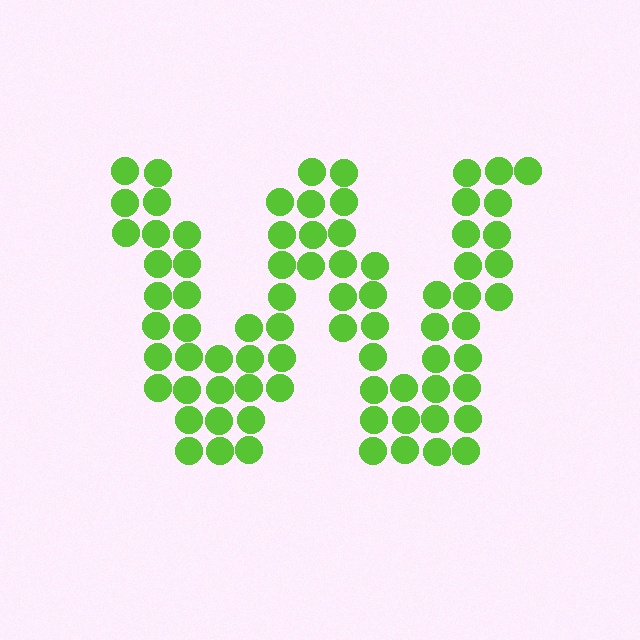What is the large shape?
The large shape is the letter W.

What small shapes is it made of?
It is made of small circles.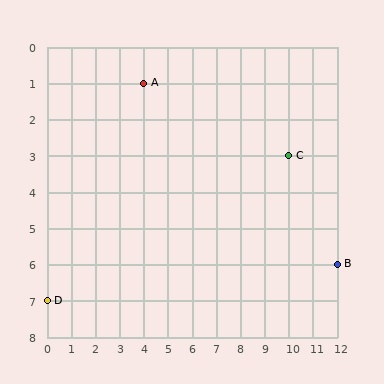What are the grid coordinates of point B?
Point B is at grid coordinates (12, 6).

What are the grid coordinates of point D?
Point D is at grid coordinates (0, 7).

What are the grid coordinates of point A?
Point A is at grid coordinates (4, 1).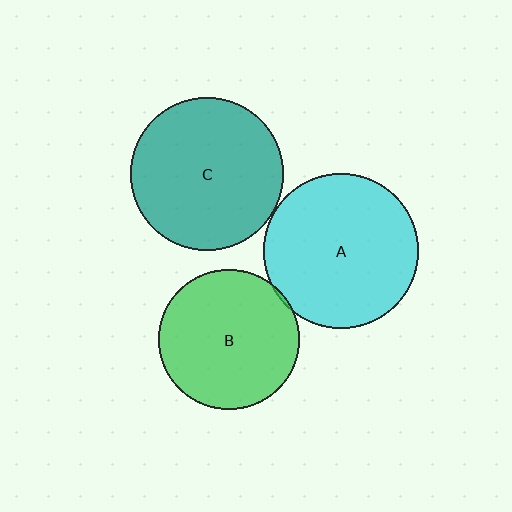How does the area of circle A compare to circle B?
Approximately 1.2 times.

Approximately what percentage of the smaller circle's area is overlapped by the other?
Approximately 5%.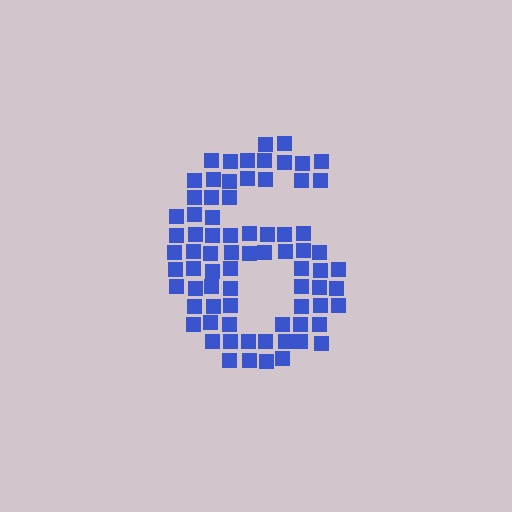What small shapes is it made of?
It is made of small squares.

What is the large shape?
The large shape is the digit 6.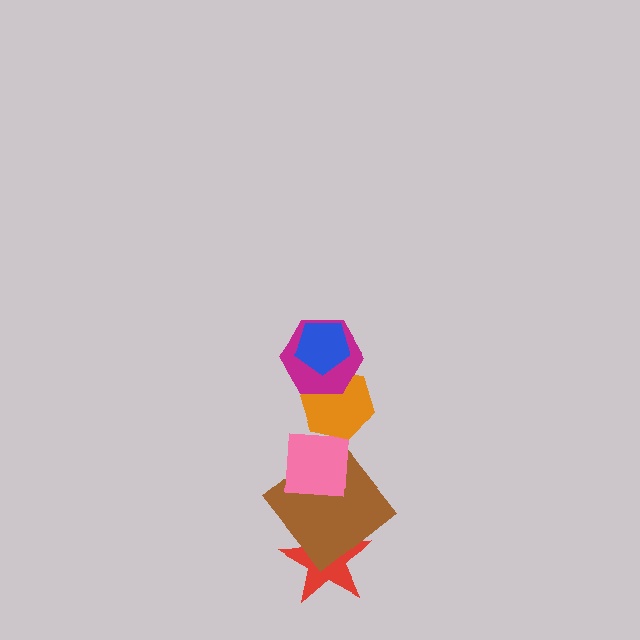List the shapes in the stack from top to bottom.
From top to bottom: the blue pentagon, the magenta hexagon, the orange hexagon, the pink square, the brown diamond, the red star.